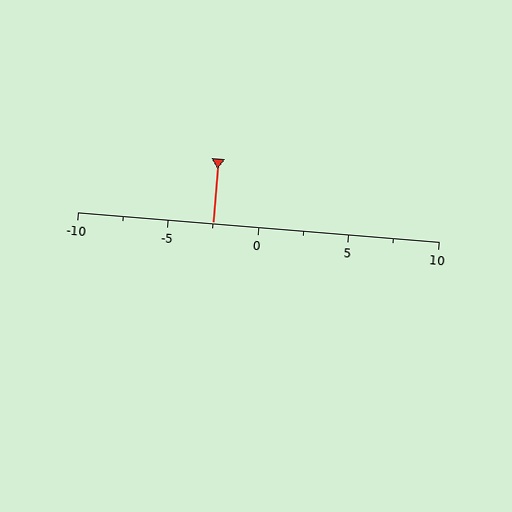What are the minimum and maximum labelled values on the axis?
The axis runs from -10 to 10.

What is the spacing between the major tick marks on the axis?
The major ticks are spaced 5 apart.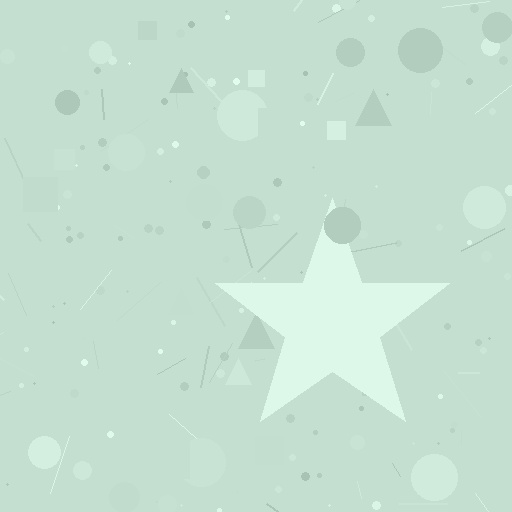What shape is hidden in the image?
A star is hidden in the image.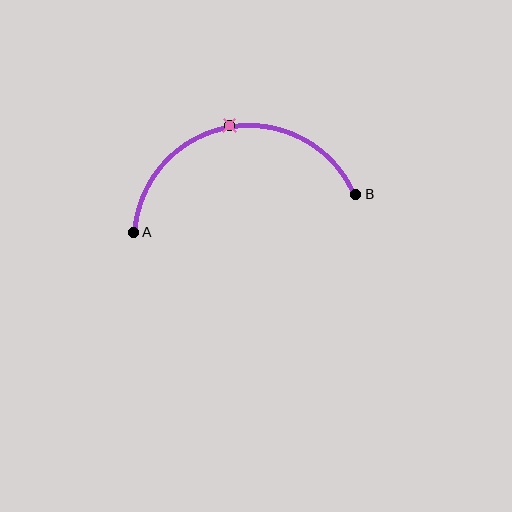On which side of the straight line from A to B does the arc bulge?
The arc bulges above the straight line connecting A and B.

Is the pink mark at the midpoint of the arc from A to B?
Yes. The pink mark lies on the arc at equal arc-length from both A and B — it is the arc midpoint.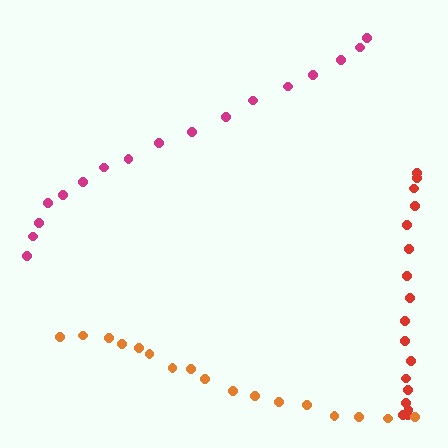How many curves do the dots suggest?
There are 3 distinct paths.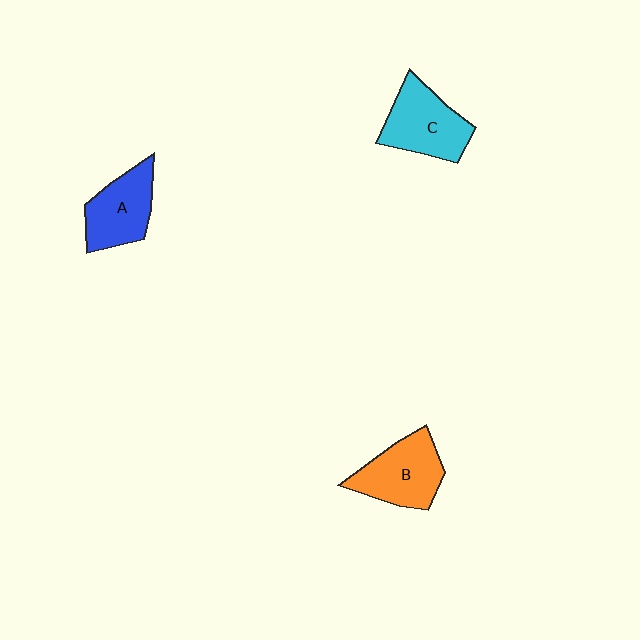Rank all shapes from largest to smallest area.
From largest to smallest: B (orange), C (cyan), A (blue).